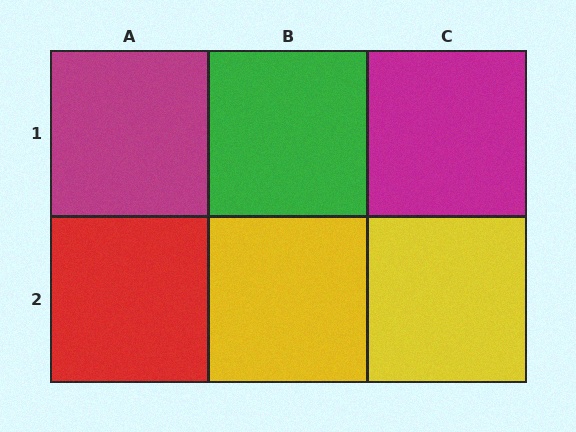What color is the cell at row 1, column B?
Green.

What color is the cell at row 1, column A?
Magenta.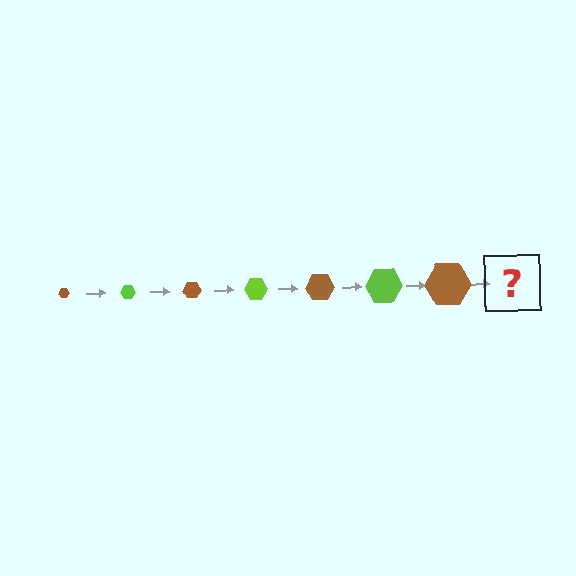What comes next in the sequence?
The next element should be a lime hexagon, larger than the previous one.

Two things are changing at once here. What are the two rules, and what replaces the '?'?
The two rules are that the hexagon grows larger each step and the color cycles through brown and lime. The '?' should be a lime hexagon, larger than the previous one.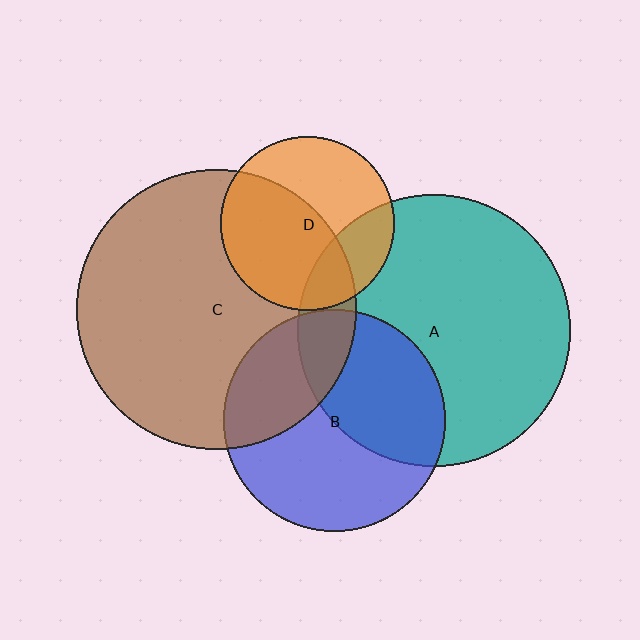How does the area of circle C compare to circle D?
Approximately 2.6 times.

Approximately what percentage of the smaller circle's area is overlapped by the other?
Approximately 25%.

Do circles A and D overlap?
Yes.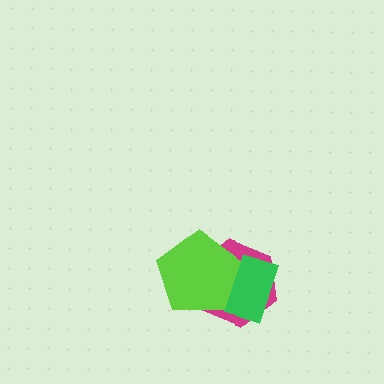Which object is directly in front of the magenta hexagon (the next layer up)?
The green rectangle is directly in front of the magenta hexagon.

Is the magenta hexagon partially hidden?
Yes, it is partially covered by another shape.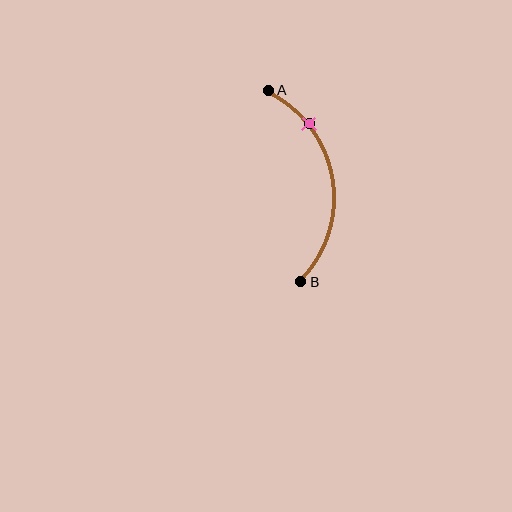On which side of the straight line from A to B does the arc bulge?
The arc bulges to the right of the straight line connecting A and B.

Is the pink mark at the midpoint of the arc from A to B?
No. The pink mark lies on the arc but is closer to endpoint A. The arc midpoint would be at the point on the curve equidistant along the arc from both A and B.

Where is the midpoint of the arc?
The arc midpoint is the point on the curve farthest from the straight line joining A and B. It sits to the right of that line.